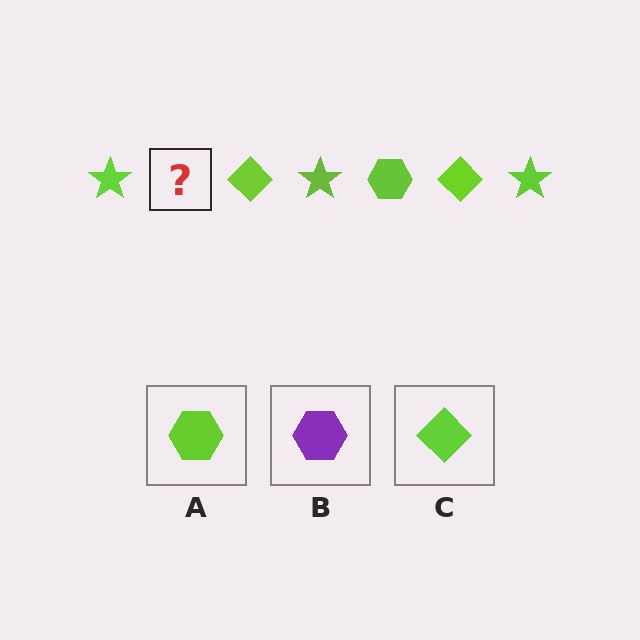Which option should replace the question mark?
Option A.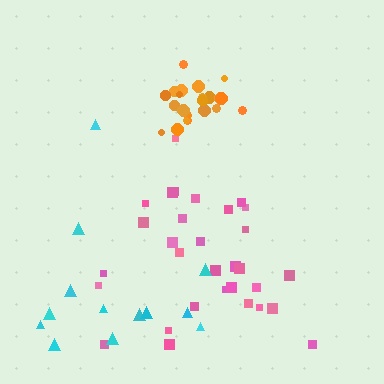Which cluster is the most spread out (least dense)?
Cyan.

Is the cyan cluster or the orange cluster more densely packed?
Orange.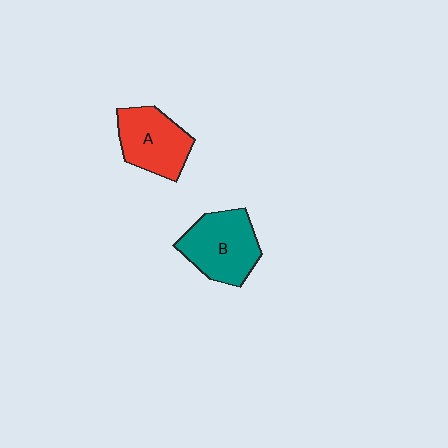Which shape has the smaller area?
Shape A (red).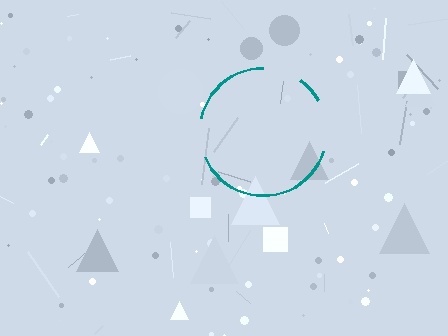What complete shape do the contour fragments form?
The contour fragments form a circle.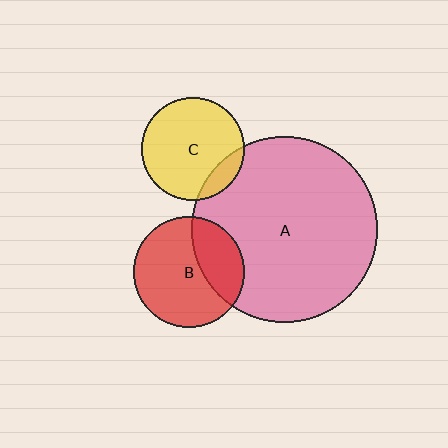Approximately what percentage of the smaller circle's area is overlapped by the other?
Approximately 30%.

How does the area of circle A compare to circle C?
Approximately 3.2 times.